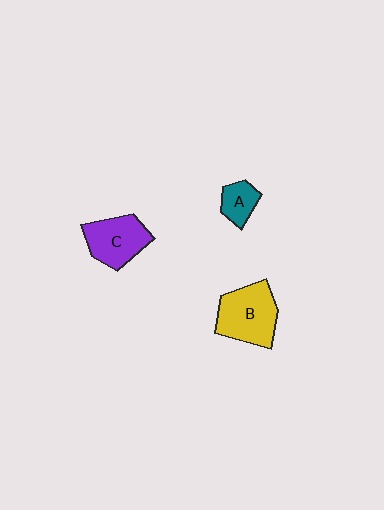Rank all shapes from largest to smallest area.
From largest to smallest: B (yellow), C (purple), A (teal).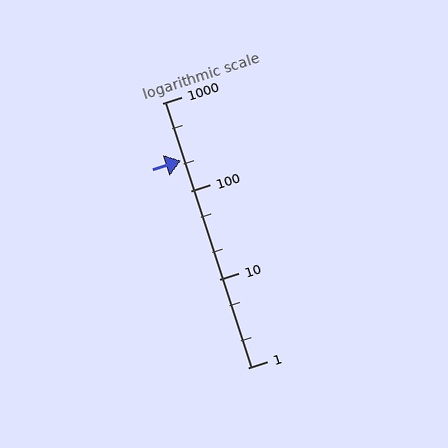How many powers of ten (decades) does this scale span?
The scale spans 3 decades, from 1 to 1000.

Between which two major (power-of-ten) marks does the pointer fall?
The pointer is between 100 and 1000.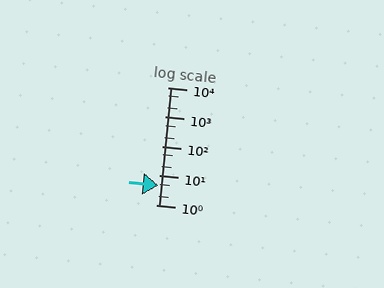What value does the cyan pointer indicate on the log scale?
The pointer indicates approximately 4.7.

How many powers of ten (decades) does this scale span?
The scale spans 4 decades, from 1 to 10000.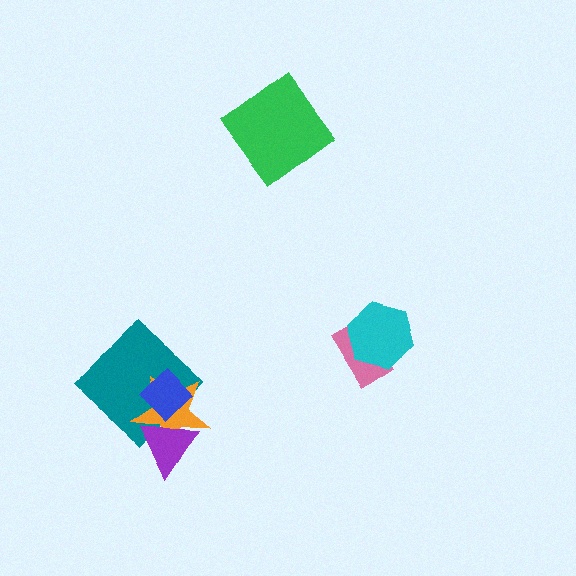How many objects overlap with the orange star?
3 objects overlap with the orange star.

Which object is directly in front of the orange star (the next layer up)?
The blue diamond is directly in front of the orange star.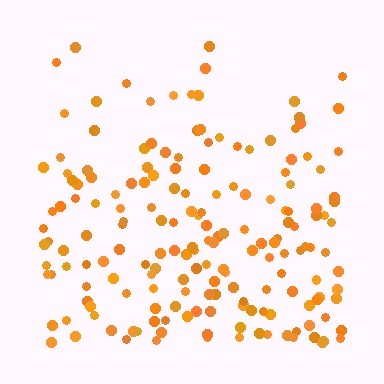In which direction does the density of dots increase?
From top to bottom, with the bottom side densest.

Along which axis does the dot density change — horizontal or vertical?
Vertical.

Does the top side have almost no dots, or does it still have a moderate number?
Still a moderate number, just noticeably fewer than the bottom.